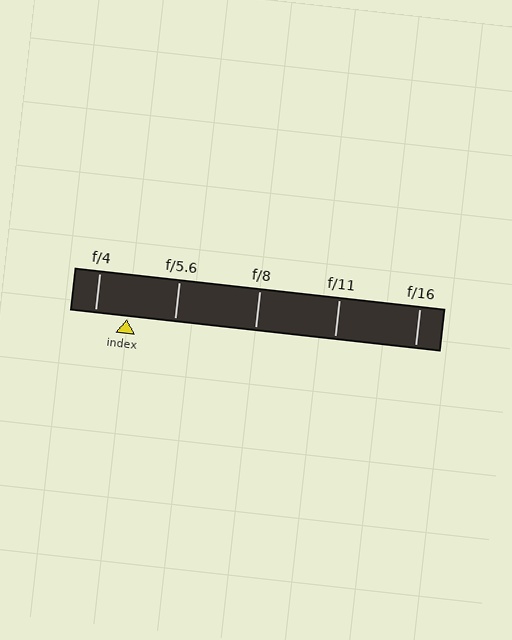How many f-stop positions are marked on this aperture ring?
There are 5 f-stop positions marked.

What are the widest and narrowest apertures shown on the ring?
The widest aperture shown is f/4 and the narrowest is f/16.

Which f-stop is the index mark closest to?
The index mark is closest to f/4.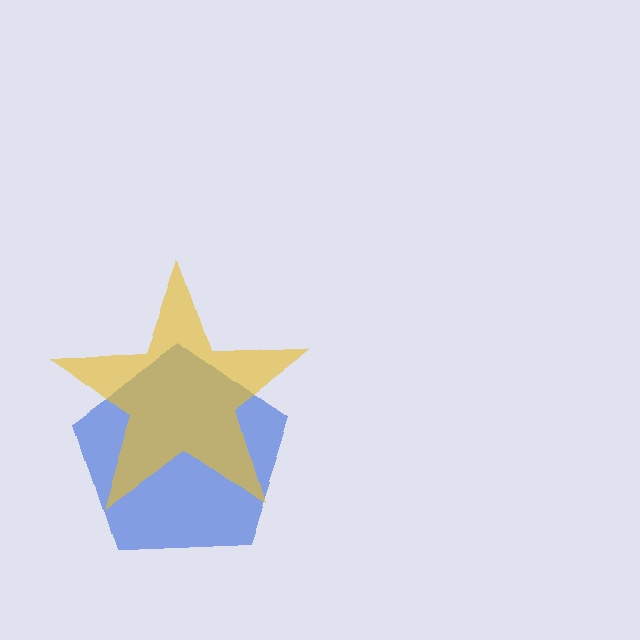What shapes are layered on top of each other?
The layered shapes are: a blue pentagon, a yellow star.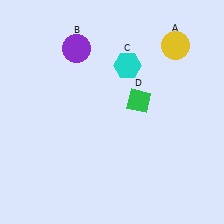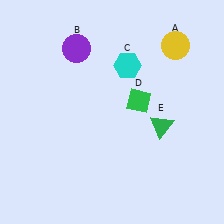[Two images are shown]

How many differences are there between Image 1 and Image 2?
There is 1 difference between the two images.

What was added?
A green triangle (E) was added in Image 2.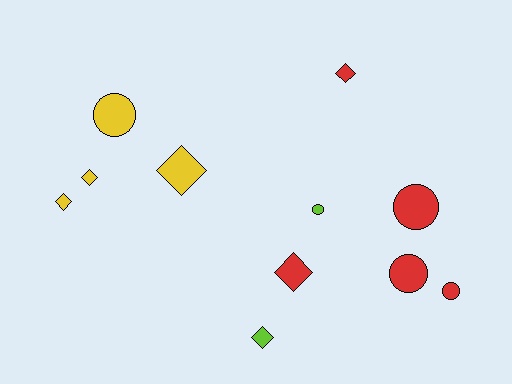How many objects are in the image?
There are 11 objects.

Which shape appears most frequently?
Diamond, with 6 objects.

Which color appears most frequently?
Red, with 5 objects.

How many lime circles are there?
There is 1 lime circle.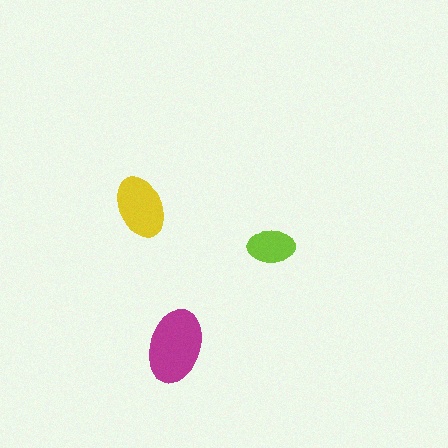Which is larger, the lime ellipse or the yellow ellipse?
The yellow one.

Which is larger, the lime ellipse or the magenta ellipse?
The magenta one.